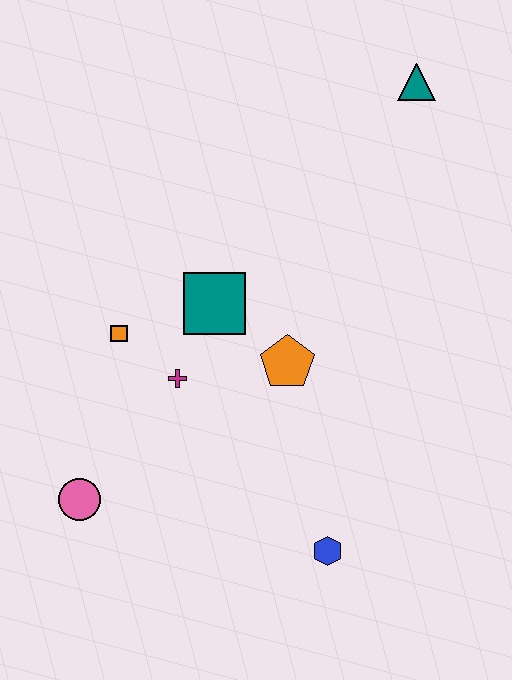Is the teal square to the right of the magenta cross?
Yes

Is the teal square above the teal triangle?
No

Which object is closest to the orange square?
The magenta cross is closest to the orange square.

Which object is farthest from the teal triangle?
The pink circle is farthest from the teal triangle.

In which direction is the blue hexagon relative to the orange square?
The blue hexagon is below the orange square.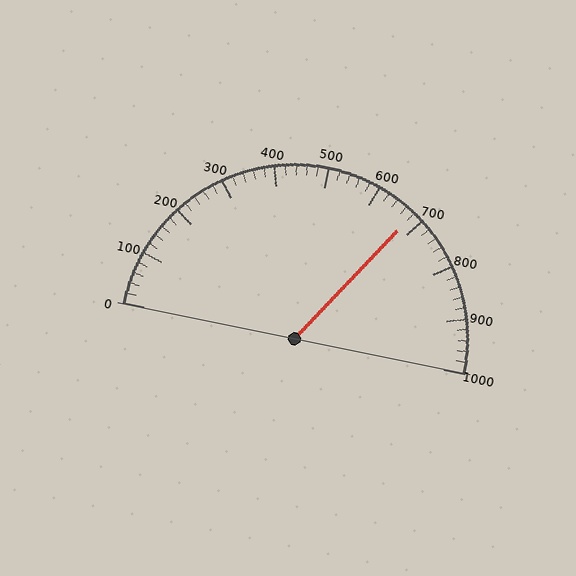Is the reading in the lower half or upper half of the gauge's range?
The reading is in the upper half of the range (0 to 1000).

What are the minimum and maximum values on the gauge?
The gauge ranges from 0 to 1000.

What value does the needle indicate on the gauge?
The needle indicates approximately 680.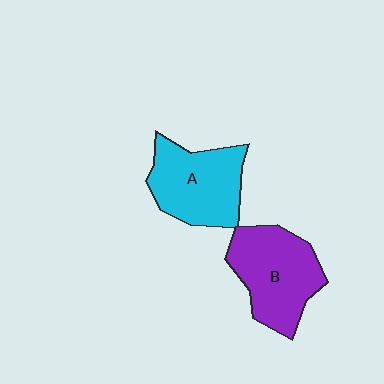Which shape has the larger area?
Shape B (purple).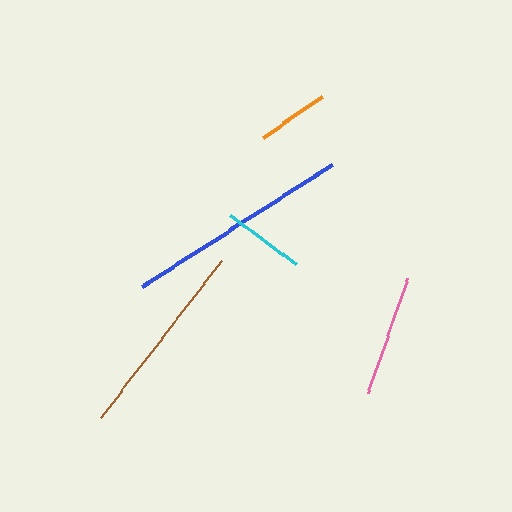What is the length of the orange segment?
The orange segment is approximately 73 pixels long.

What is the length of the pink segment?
The pink segment is approximately 121 pixels long.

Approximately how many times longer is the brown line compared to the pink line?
The brown line is approximately 1.6 times the length of the pink line.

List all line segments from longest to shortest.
From longest to shortest: blue, brown, pink, cyan, orange.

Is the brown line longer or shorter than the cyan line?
The brown line is longer than the cyan line.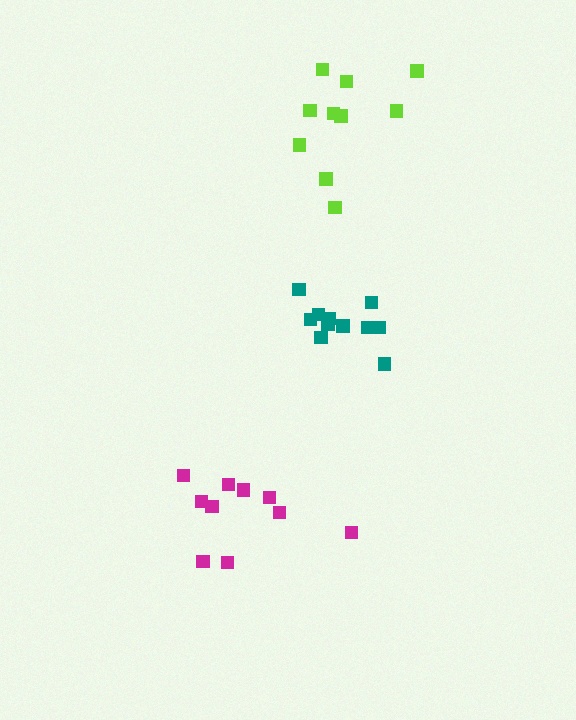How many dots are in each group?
Group 1: 10 dots, Group 2: 11 dots, Group 3: 10 dots (31 total).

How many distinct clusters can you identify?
There are 3 distinct clusters.